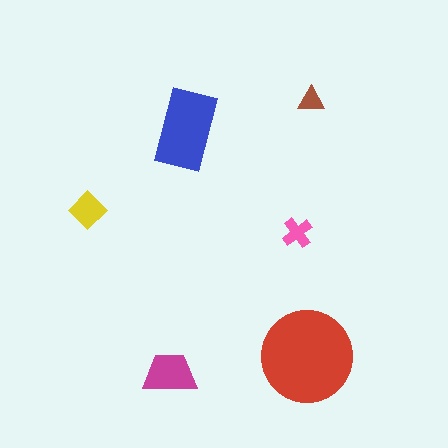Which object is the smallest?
The brown triangle.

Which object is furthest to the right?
The brown triangle is rightmost.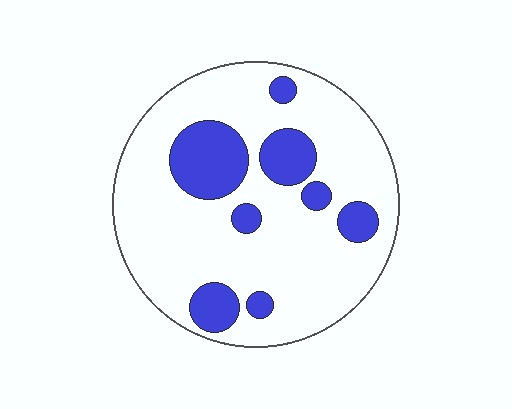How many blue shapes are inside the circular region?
8.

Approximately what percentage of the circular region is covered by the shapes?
Approximately 20%.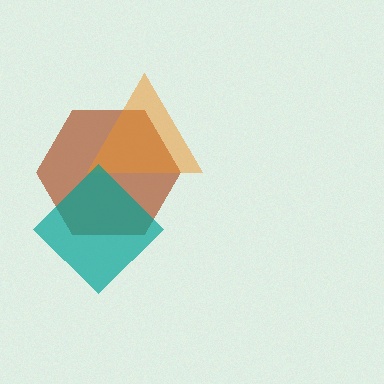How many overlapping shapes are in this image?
There are 3 overlapping shapes in the image.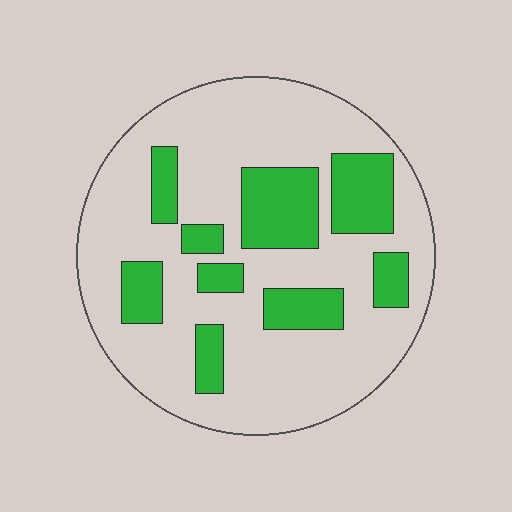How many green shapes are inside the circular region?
9.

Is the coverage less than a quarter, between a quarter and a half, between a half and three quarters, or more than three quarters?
Between a quarter and a half.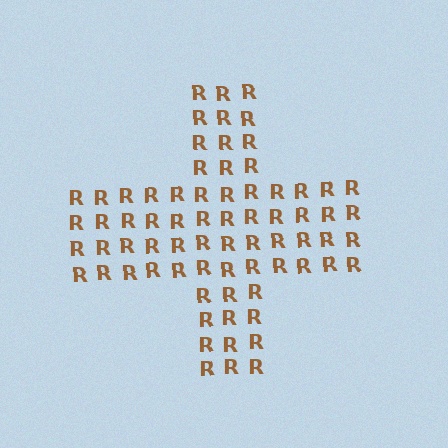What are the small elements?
The small elements are letter R's.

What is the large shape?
The large shape is a cross.